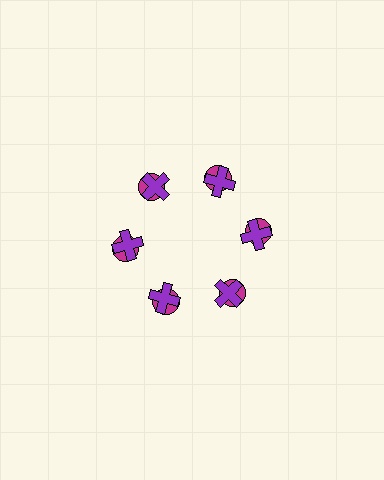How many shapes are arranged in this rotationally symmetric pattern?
There are 12 shapes, arranged in 6 groups of 2.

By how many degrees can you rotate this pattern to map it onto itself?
The pattern maps onto itself every 60 degrees of rotation.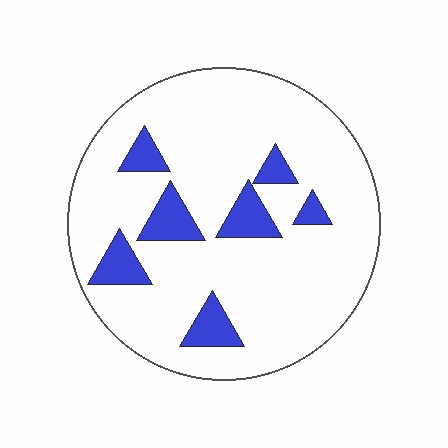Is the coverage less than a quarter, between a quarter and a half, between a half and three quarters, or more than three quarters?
Less than a quarter.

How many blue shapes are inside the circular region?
7.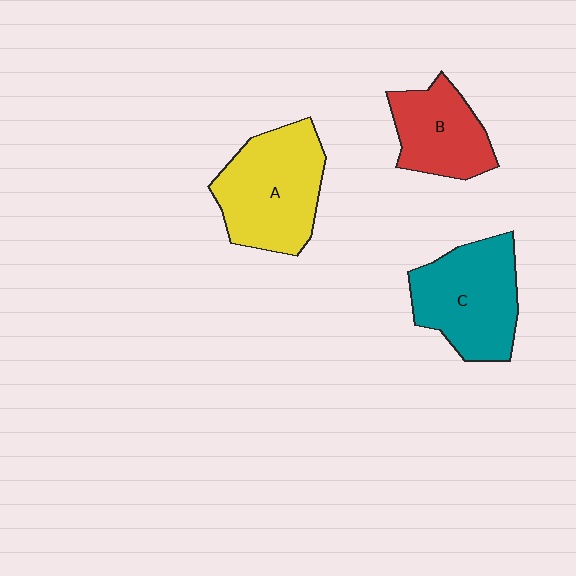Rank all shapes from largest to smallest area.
From largest to smallest: A (yellow), C (teal), B (red).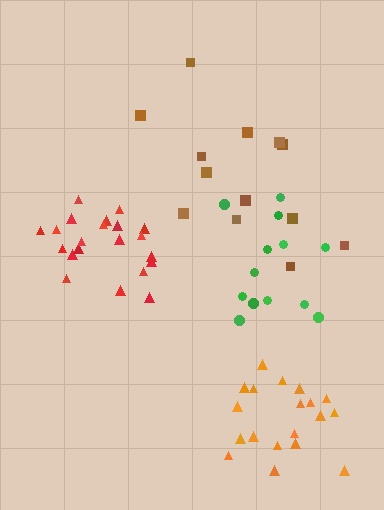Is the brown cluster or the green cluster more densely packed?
Green.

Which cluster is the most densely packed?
Orange.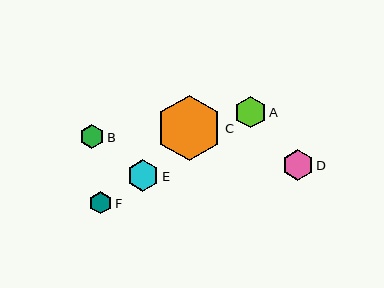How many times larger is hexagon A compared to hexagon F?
Hexagon A is approximately 1.4 times the size of hexagon F.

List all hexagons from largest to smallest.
From largest to smallest: C, E, A, D, B, F.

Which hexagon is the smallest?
Hexagon F is the smallest with a size of approximately 22 pixels.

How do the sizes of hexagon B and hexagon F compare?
Hexagon B and hexagon F are approximately the same size.